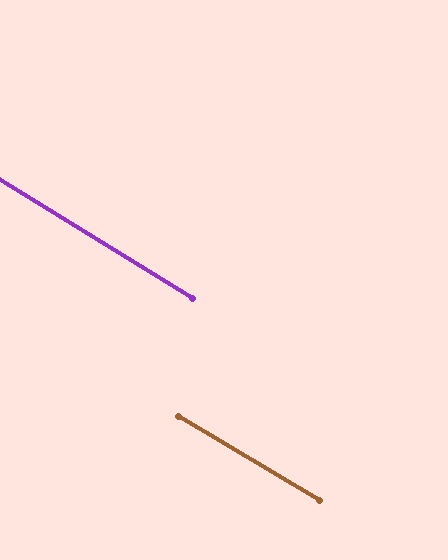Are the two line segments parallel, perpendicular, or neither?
Parallel — their directions differ by only 0.7°.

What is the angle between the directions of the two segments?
Approximately 1 degree.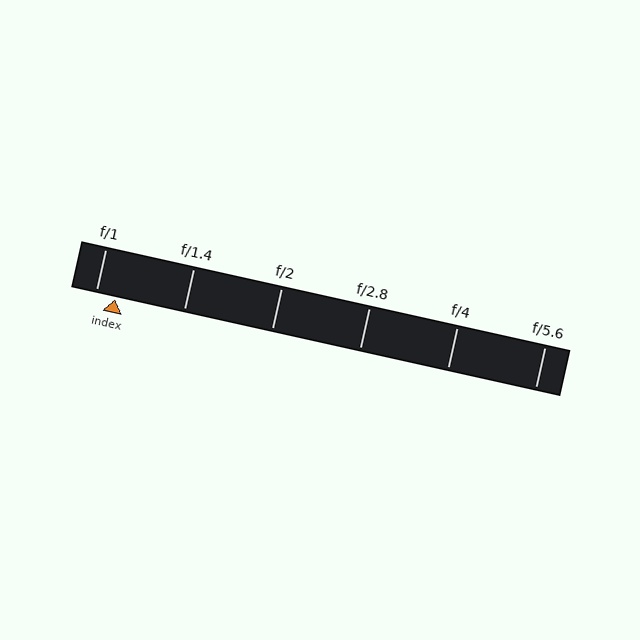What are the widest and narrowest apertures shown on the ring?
The widest aperture shown is f/1 and the narrowest is f/5.6.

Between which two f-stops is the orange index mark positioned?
The index mark is between f/1 and f/1.4.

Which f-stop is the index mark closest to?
The index mark is closest to f/1.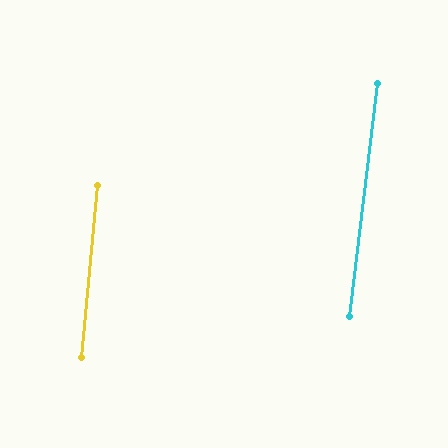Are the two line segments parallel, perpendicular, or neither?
Parallel — their directions differ by only 1.5°.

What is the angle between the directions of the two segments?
Approximately 1 degree.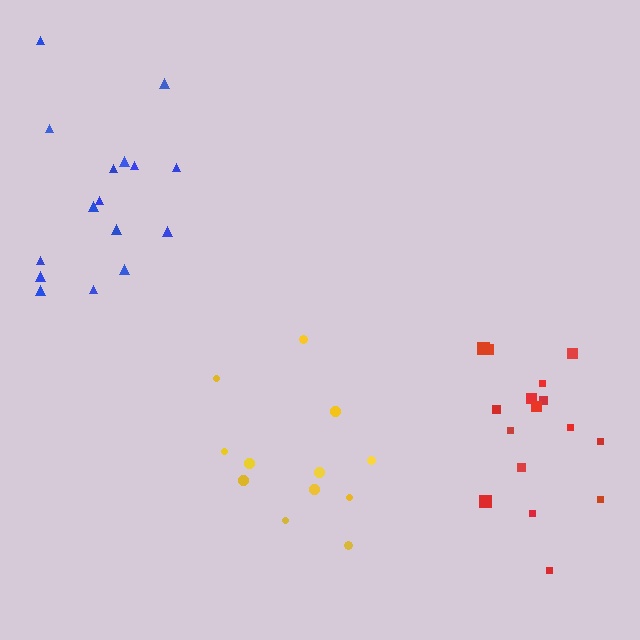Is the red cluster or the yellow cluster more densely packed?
Red.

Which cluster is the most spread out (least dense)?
Blue.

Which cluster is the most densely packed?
Red.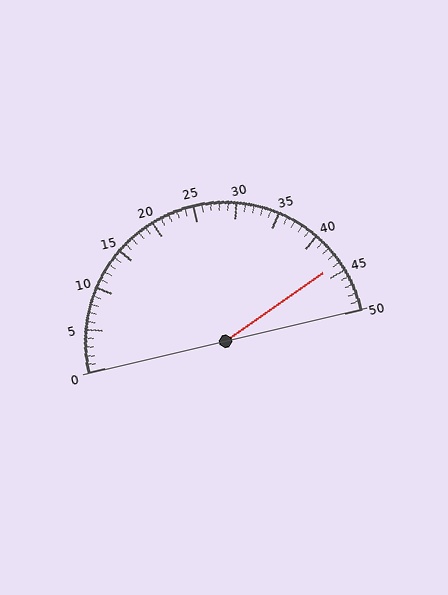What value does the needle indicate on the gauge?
The needle indicates approximately 44.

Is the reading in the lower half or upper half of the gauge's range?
The reading is in the upper half of the range (0 to 50).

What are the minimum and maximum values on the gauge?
The gauge ranges from 0 to 50.